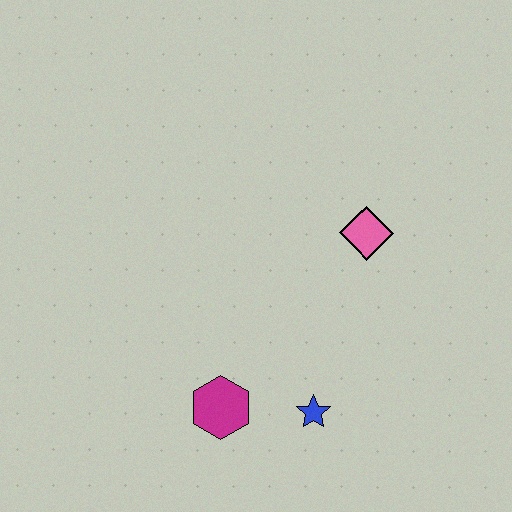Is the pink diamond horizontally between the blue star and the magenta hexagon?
No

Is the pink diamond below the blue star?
No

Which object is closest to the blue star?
The magenta hexagon is closest to the blue star.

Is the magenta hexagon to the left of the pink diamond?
Yes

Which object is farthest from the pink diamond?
The magenta hexagon is farthest from the pink diamond.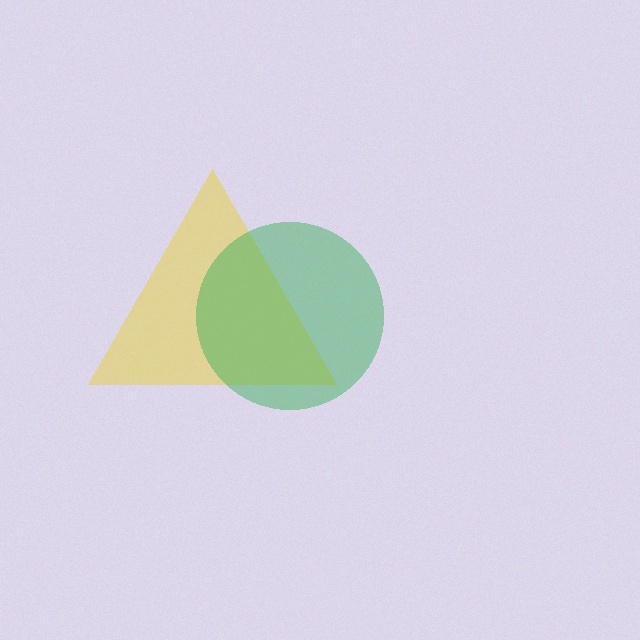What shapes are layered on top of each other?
The layered shapes are: a yellow triangle, a green circle.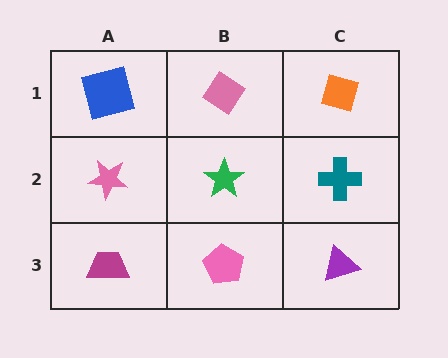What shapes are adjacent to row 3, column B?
A green star (row 2, column B), a magenta trapezoid (row 3, column A), a purple triangle (row 3, column C).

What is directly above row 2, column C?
An orange diamond.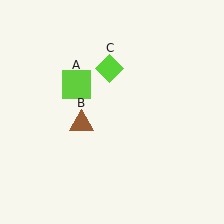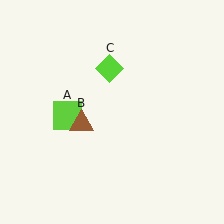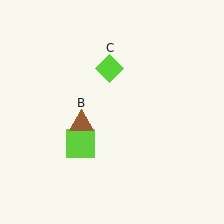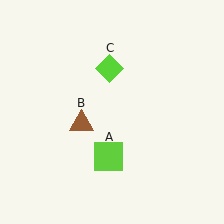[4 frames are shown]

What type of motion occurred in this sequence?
The lime square (object A) rotated counterclockwise around the center of the scene.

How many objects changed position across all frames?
1 object changed position: lime square (object A).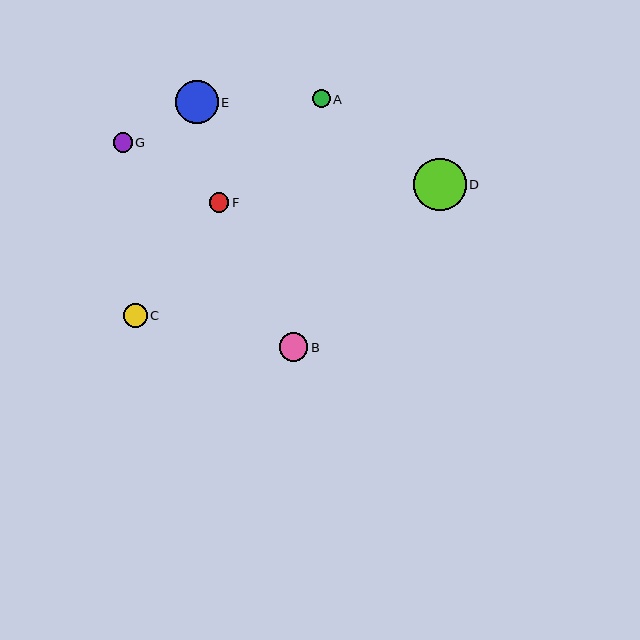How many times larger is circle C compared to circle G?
Circle C is approximately 1.2 times the size of circle G.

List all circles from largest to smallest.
From largest to smallest: D, E, B, C, G, F, A.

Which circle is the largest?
Circle D is the largest with a size of approximately 52 pixels.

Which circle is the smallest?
Circle A is the smallest with a size of approximately 18 pixels.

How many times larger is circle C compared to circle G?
Circle C is approximately 1.2 times the size of circle G.